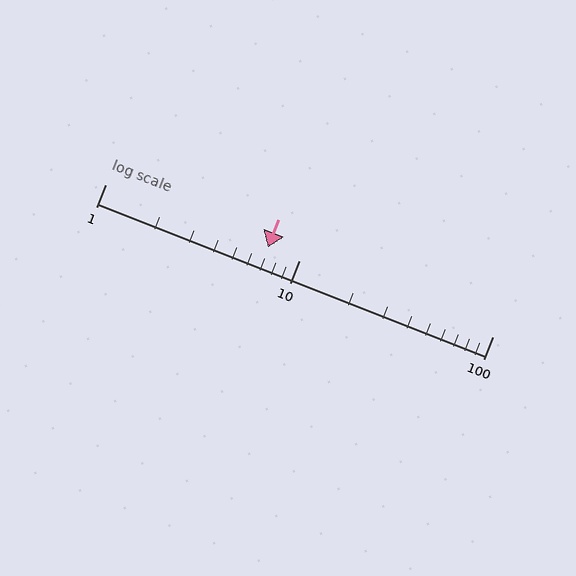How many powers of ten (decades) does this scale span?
The scale spans 2 decades, from 1 to 100.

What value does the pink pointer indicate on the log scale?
The pointer indicates approximately 6.9.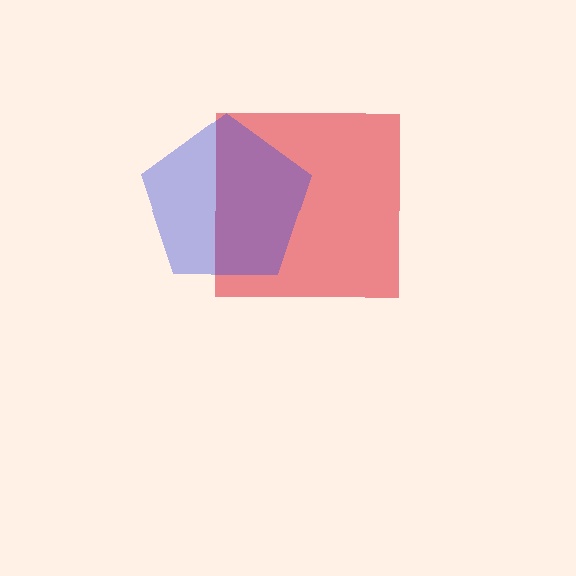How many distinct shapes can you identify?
There are 2 distinct shapes: a red square, a blue pentagon.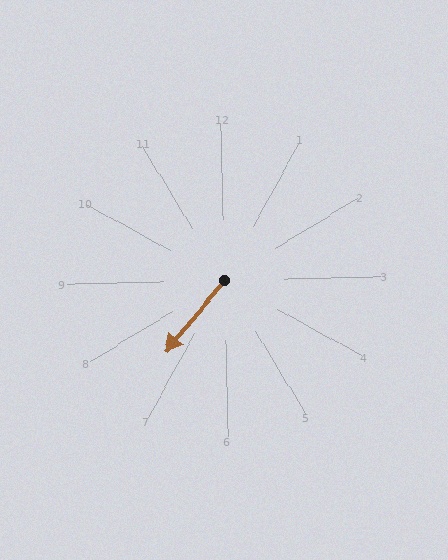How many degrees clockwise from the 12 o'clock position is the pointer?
Approximately 221 degrees.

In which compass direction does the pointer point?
Southwest.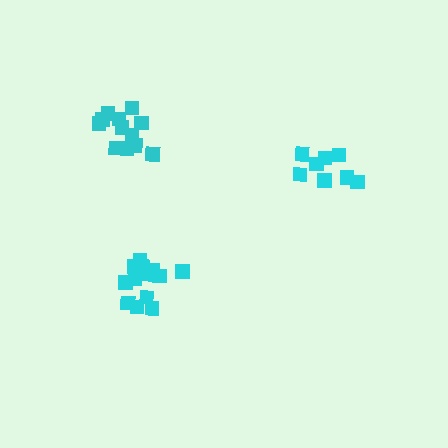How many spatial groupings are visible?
There are 3 spatial groupings.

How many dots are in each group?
Group 1: 13 dots, Group 2: 8 dots, Group 3: 12 dots (33 total).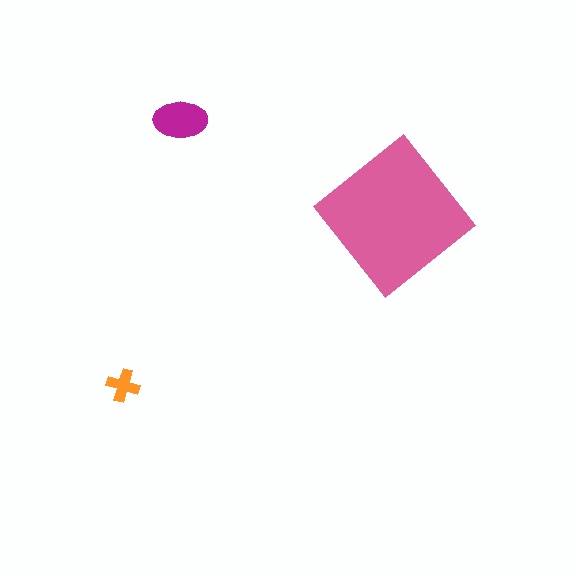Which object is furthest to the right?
The pink diamond is rightmost.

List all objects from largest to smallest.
The pink diamond, the magenta ellipse, the orange cross.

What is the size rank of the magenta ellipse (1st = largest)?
2nd.